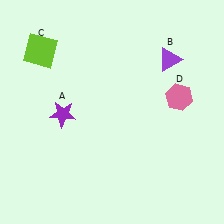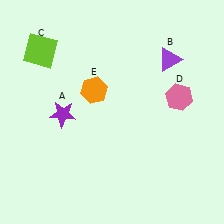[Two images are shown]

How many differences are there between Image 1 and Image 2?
There is 1 difference between the two images.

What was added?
An orange hexagon (E) was added in Image 2.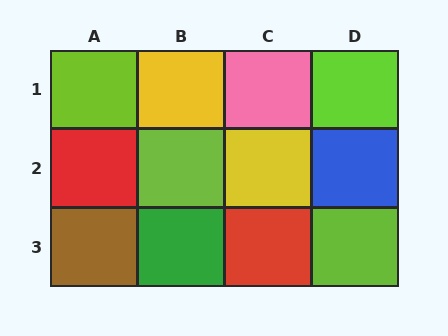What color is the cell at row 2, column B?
Lime.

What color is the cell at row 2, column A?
Red.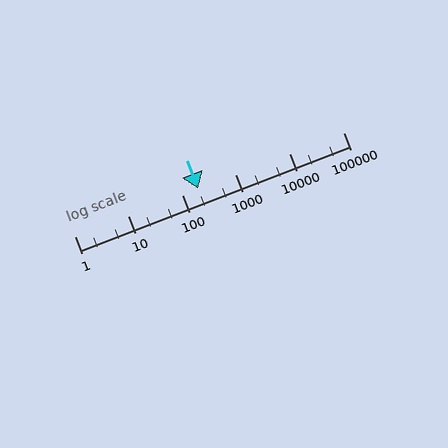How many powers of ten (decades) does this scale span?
The scale spans 5 decades, from 1 to 100000.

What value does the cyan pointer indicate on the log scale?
The pointer indicates approximately 200.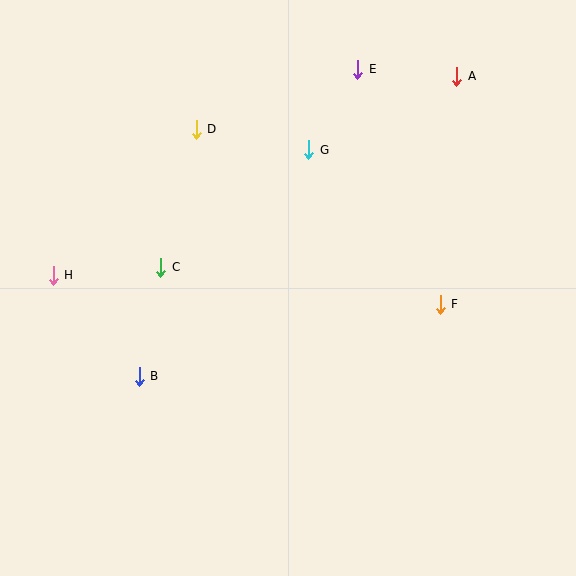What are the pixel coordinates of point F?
Point F is at (440, 304).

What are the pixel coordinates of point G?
Point G is at (309, 150).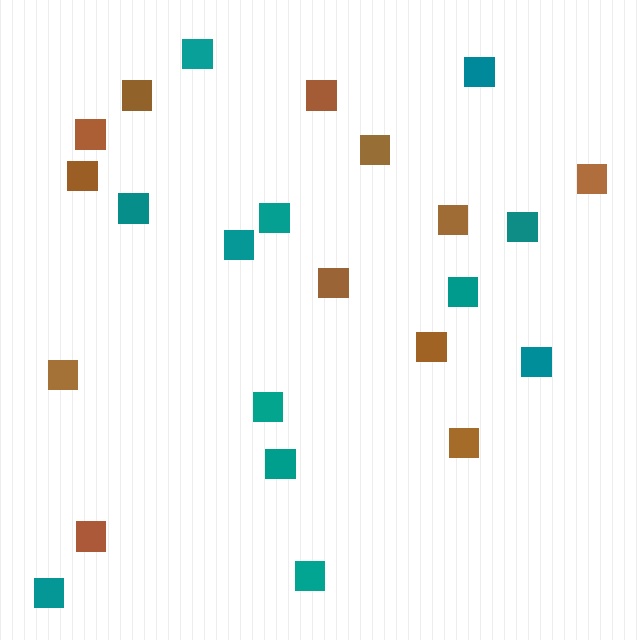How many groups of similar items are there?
There are 2 groups: one group of brown squares (12) and one group of teal squares (12).